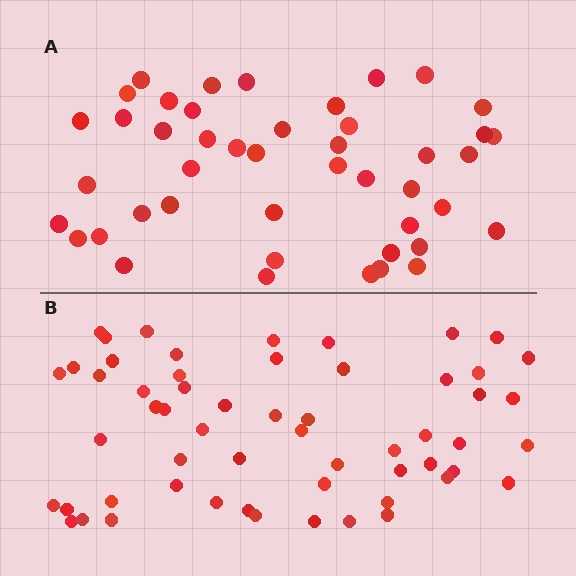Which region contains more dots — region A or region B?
Region B (the bottom region) has more dots.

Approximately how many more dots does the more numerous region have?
Region B has roughly 12 or so more dots than region A.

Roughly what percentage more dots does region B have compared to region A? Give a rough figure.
About 25% more.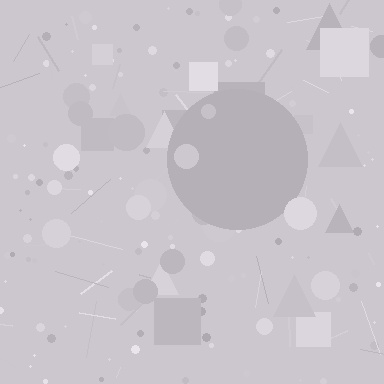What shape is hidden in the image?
A circle is hidden in the image.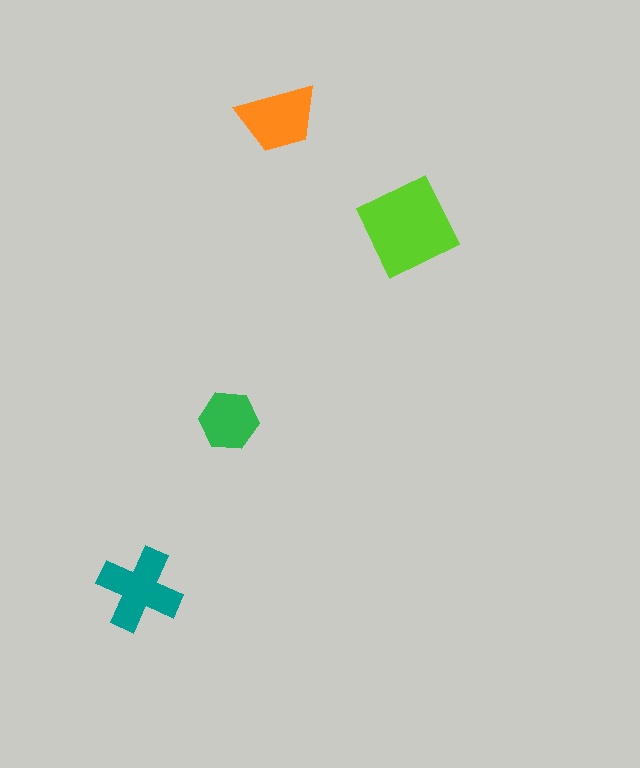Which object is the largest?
The lime diamond.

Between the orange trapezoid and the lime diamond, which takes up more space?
The lime diamond.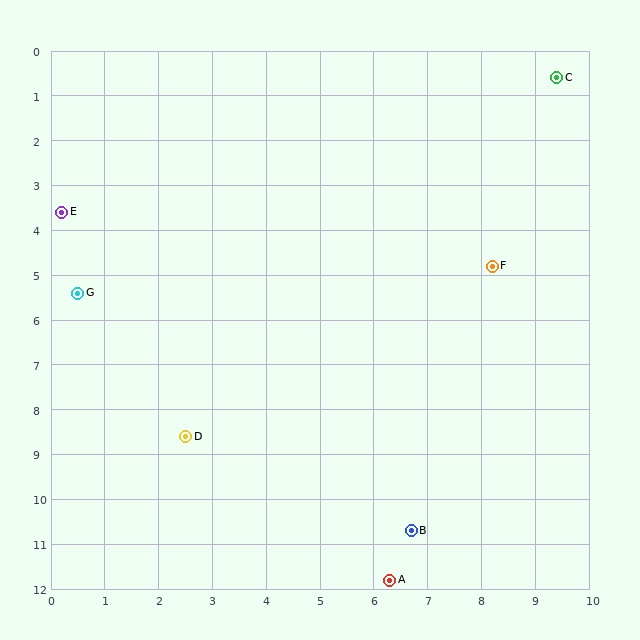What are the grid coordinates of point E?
Point E is at approximately (0.2, 3.6).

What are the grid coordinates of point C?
Point C is at approximately (9.4, 0.6).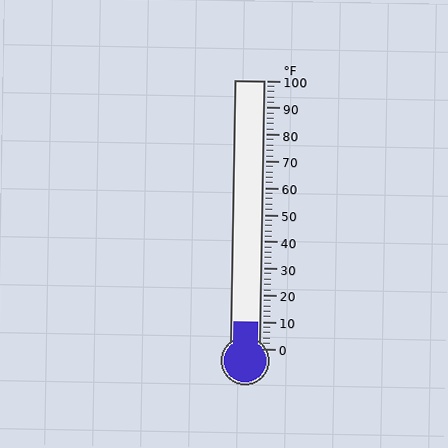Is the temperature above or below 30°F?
The temperature is below 30°F.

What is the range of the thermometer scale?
The thermometer scale ranges from 0°F to 100°F.